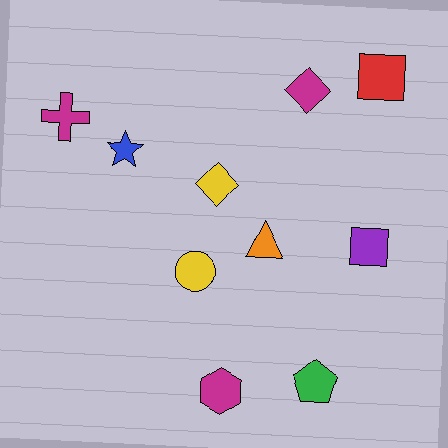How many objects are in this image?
There are 10 objects.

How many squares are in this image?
There are 2 squares.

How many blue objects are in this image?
There is 1 blue object.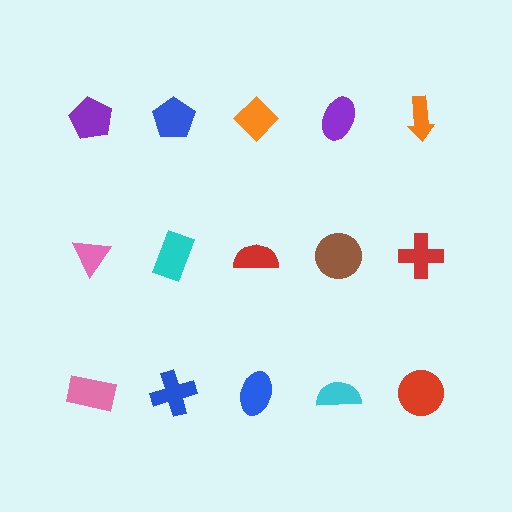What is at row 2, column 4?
A brown circle.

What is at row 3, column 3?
A blue ellipse.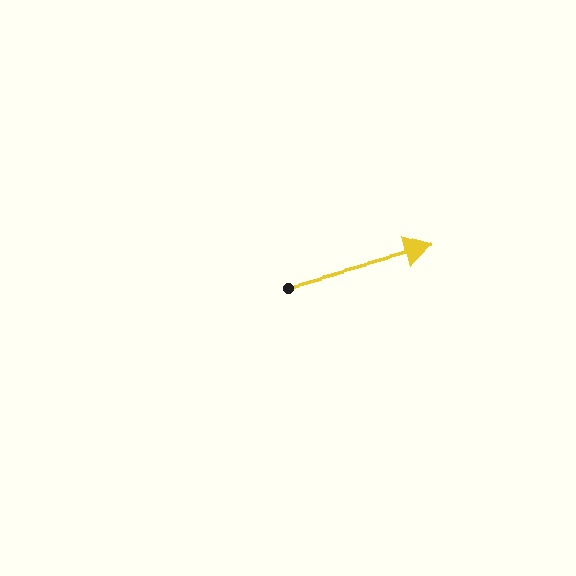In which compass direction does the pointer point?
East.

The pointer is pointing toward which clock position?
Roughly 3 o'clock.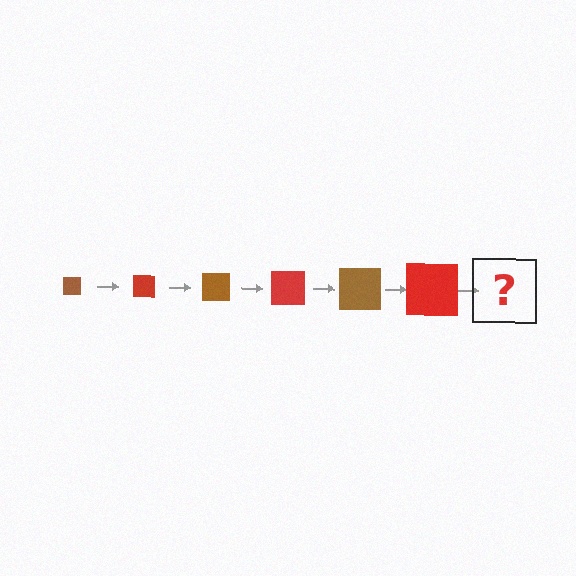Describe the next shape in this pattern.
It should be a brown square, larger than the previous one.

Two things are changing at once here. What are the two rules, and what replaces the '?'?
The two rules are that the square grows larger each step and the color cycles through brown and red. The '?' should be a brown square, larger than the previous one.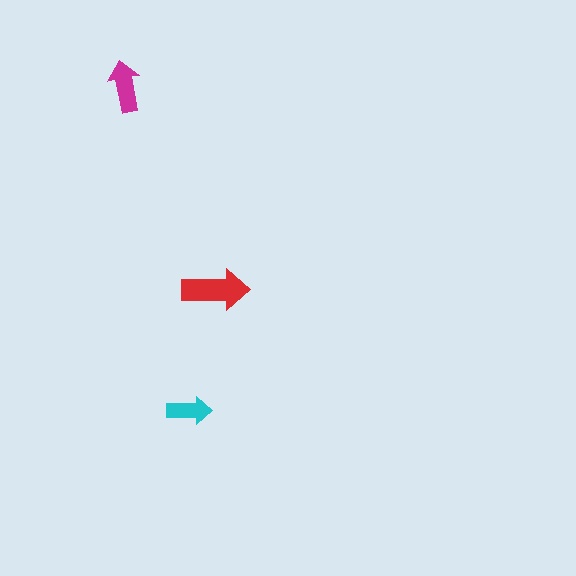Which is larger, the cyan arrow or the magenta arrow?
The magenta one.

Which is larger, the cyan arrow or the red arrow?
The red one.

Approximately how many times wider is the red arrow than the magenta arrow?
About 1.5 times wider.